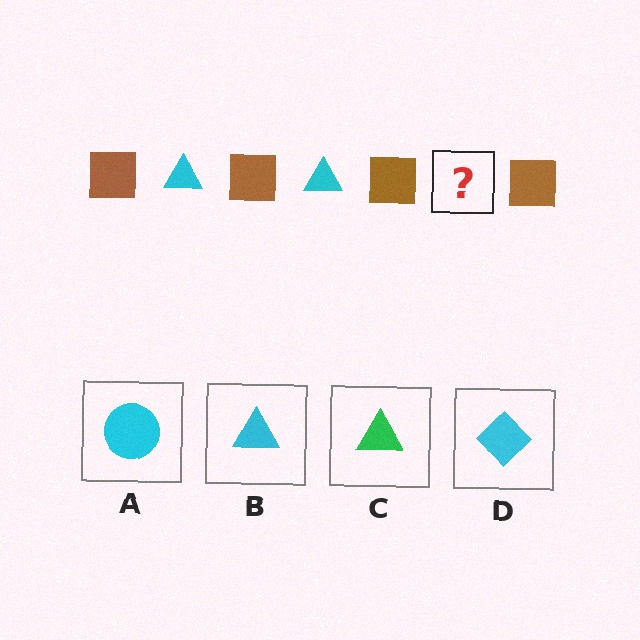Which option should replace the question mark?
Option B.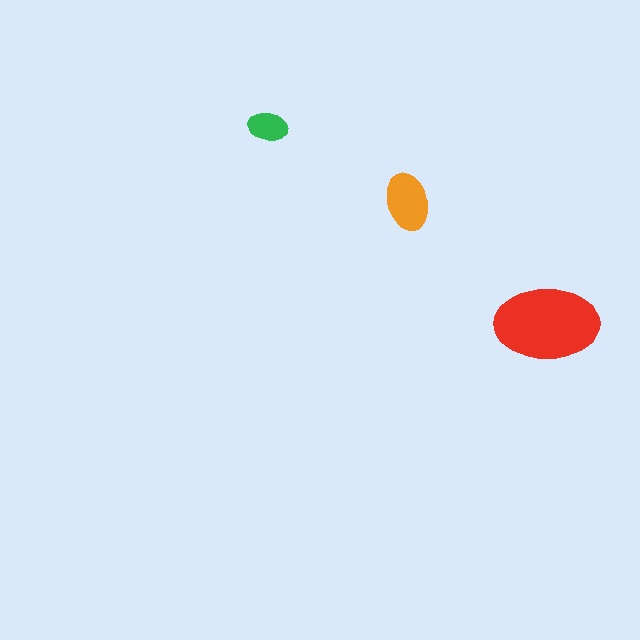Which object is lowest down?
The red ellipse is bottommost.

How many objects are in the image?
There are 3 objects in the image.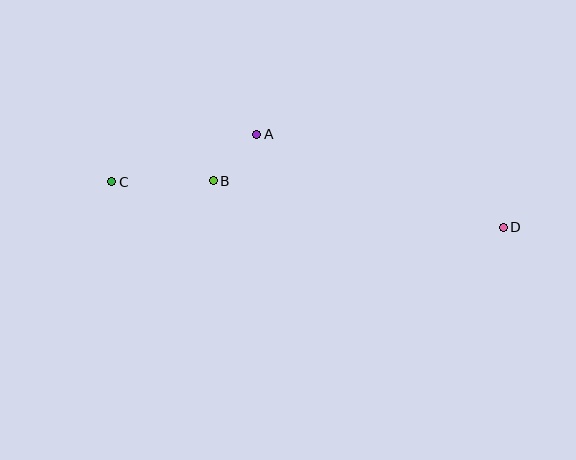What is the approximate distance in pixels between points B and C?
The distance between B and C is approximately 102 pixels.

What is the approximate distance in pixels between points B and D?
The distance between B and D is approximately 294 pixels.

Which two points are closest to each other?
Points A and B are closest to each other.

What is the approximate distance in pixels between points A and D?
The distance between A and D is approximately 263 pixels.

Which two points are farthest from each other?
Points C and D are farthest from each other.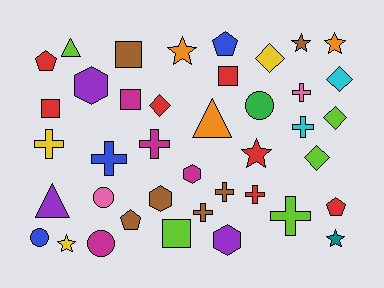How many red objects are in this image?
There are 7 red objects.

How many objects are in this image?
There are 40 objects.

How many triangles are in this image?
There are 3 triangles.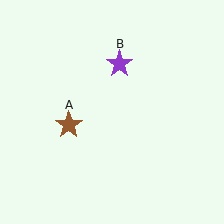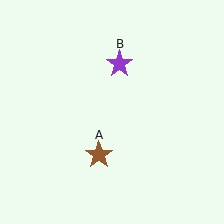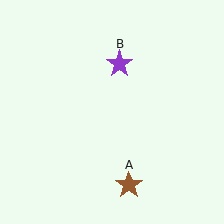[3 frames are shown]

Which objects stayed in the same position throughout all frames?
Purple star (object B) remained stationary.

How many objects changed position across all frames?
1 object changed position: brown star (object A).